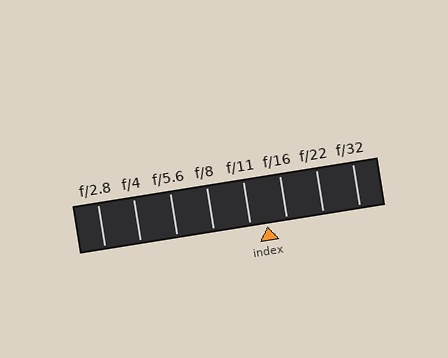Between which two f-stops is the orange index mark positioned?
The index mark is between f/11 and f/16.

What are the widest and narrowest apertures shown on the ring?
The widest aperture shown is f/2.8 and the narrowest is f/32.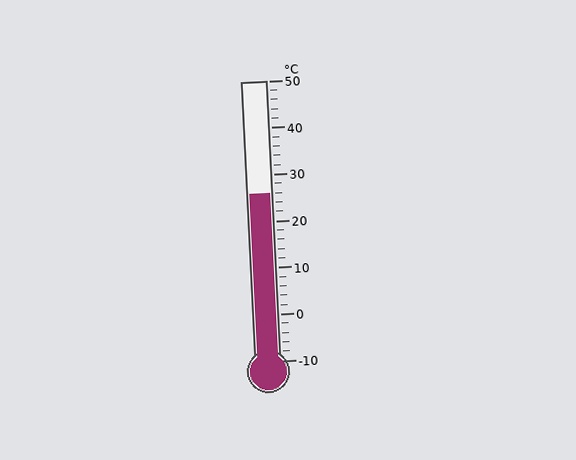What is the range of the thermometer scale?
The thermometer scale ranges from -10°C to 50°C.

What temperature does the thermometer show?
The thermometer shows approximately 26°C.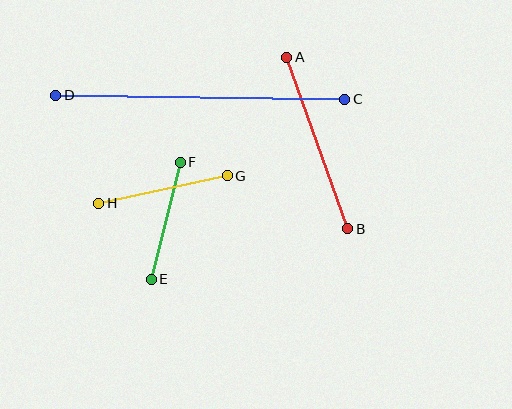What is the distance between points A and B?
The distance is approximately 182 pixels.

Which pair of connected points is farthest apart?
Points C and D are farthest apart.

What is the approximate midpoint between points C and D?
The midpoint is at approximately (200, 97) pixels.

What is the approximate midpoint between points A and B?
The midpoint is at approximately (317, 143) pixels.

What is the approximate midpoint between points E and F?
The midpoint is at approximately (166, 221) pixels.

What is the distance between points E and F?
The distance is approximately 121 pixels.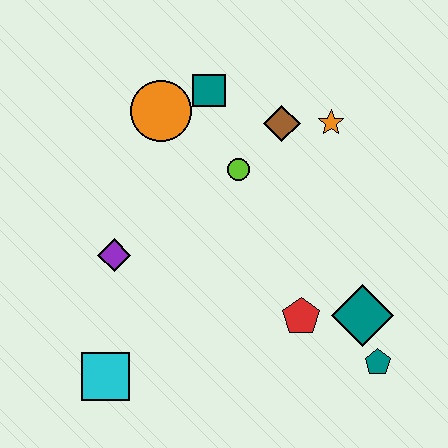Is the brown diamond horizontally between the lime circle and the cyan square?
No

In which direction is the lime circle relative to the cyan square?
The lime circle is above the cyan square.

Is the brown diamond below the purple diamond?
No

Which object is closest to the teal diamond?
The teal pentagon is closest to the teal diamond.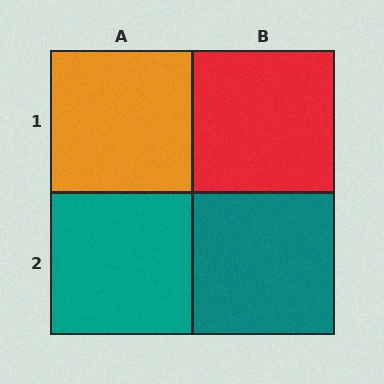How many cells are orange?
1 cell is orange.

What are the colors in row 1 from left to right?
Orange, red.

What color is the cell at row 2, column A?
Teal.